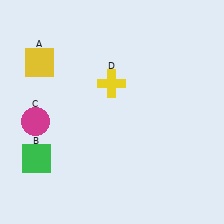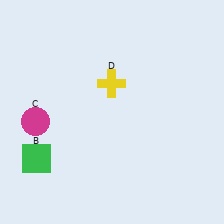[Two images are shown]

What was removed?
The yellow square (A) was removed in Image 2.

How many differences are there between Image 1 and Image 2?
There is 1 difference between the two images.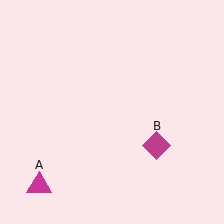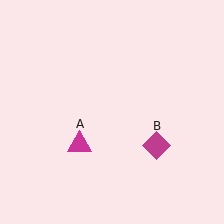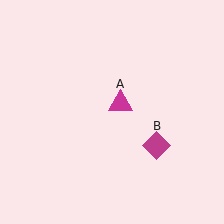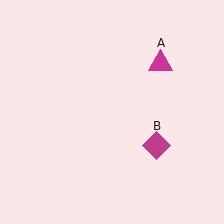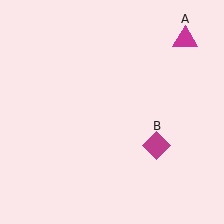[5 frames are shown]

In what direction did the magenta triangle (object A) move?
The magenta triangle (object A) moved up and to the right.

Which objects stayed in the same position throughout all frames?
Magenta diamond (object B) remained stationary.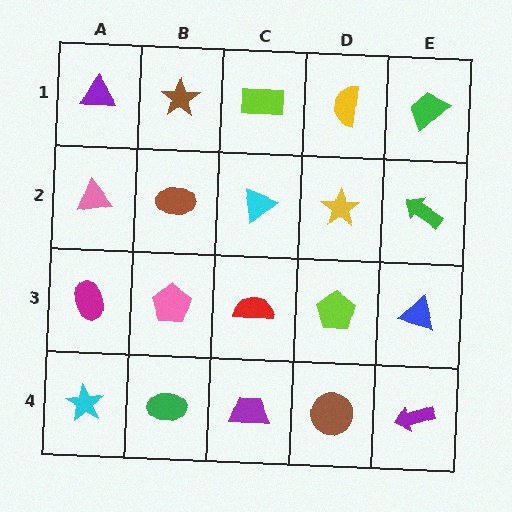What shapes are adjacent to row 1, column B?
A brown ellipse (row 2, column B), a purple triangle (row 1, column A), a lime rectangle (row 1, column C).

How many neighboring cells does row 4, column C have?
3.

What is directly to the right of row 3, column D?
A blue triangle.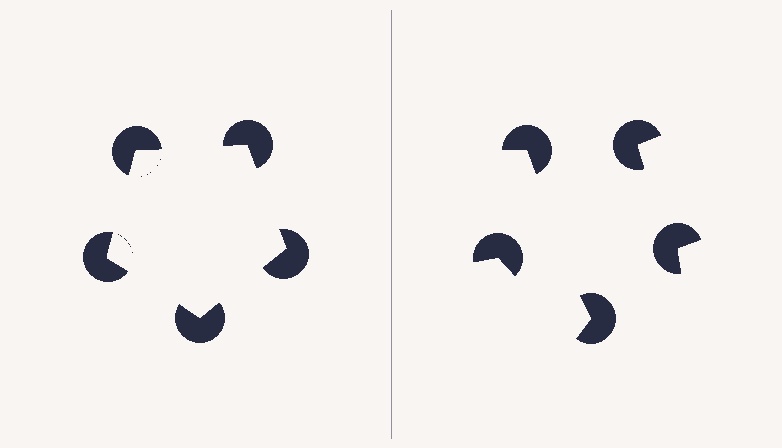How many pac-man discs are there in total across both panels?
10 — 5 on each side.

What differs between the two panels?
The pac-man discs are positioned identically on both sides; only the wedge orientations differ. On the left they align to a pentagon; on the right they are misaligned.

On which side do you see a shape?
An illusory pentagon appears on the left side. On the right side the wedge cuts are rotated, so no coherent shape forms.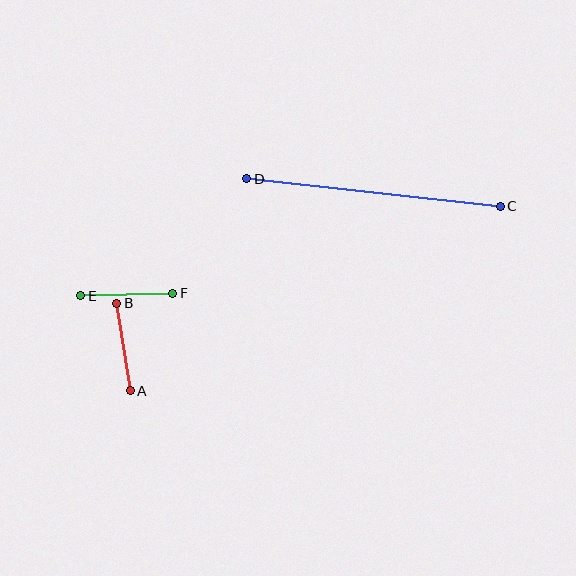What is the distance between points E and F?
The distance is approximately 92 pixels.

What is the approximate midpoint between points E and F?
The midpoint is at approximately (127, 294) pixels.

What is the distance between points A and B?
The distance is approximately 89 pixels.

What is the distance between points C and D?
The distance is approximately 255 pixels.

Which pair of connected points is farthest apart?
Points C and D are farthest apart.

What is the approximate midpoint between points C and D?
The midpoint is at approximately (373, 193) pixels.